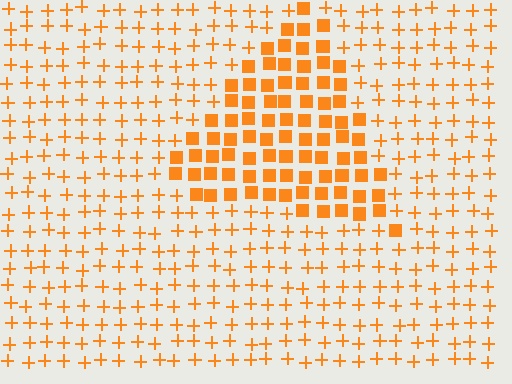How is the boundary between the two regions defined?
The boundary is defined by a change in element shape: squares inside vs. plus signs outside. All elements share the same color and spacing.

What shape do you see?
I see a triangle.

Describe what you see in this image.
The image is filled with small orange elements arranged in a uniform grid. A triangle-shaped region contains squares, while the surrounding area contains plus signs. The boundary is defined purely by the change in element shape.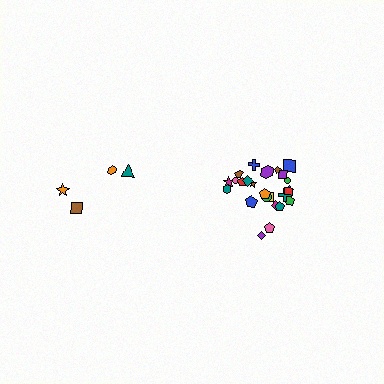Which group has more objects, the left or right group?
The right group.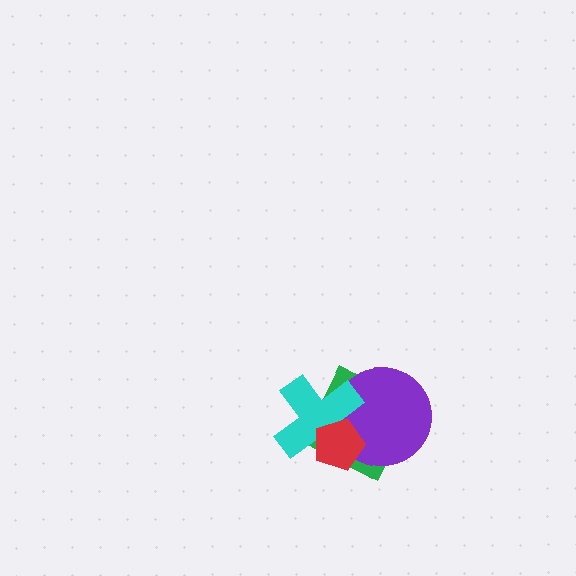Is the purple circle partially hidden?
Yes, it is partially covered by another shape.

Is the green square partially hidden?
Yes, it is partially covered by another shape.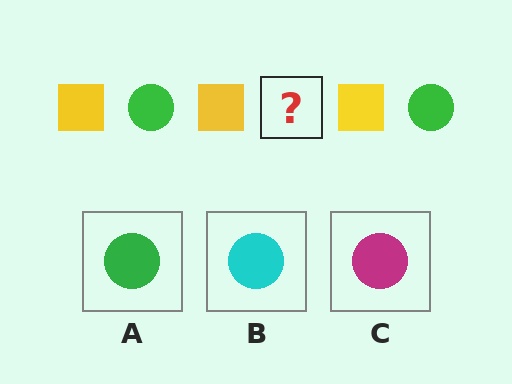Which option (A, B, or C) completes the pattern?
A.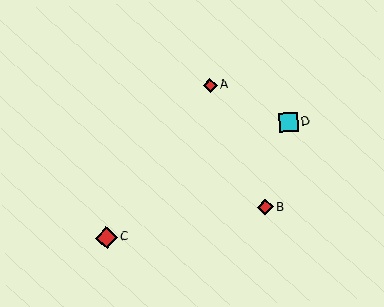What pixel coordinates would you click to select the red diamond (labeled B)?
Click at (265, 207) to select the red diamond B.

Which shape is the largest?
The red diamond (labeled C) is the largest.